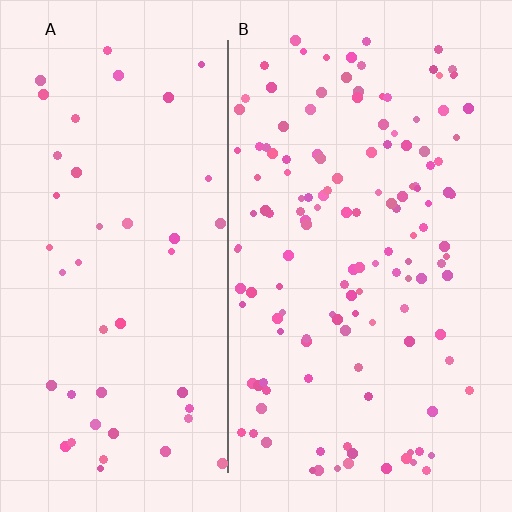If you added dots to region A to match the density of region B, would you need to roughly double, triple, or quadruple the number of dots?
Approximately triple.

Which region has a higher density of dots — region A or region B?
B (the right).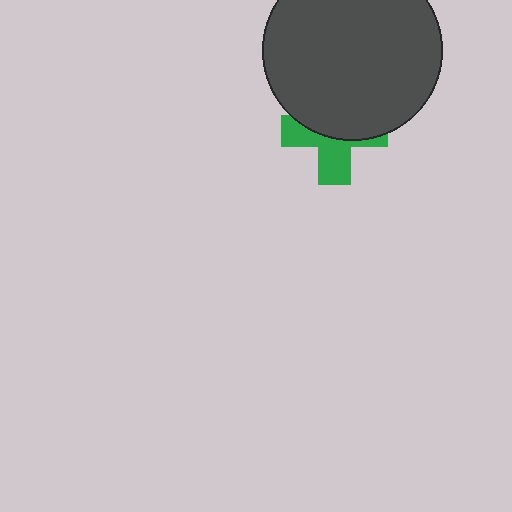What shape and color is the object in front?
The object in front is a dark gray circle.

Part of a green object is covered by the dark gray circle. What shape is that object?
It is a cross.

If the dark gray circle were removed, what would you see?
You would see the complete green cross.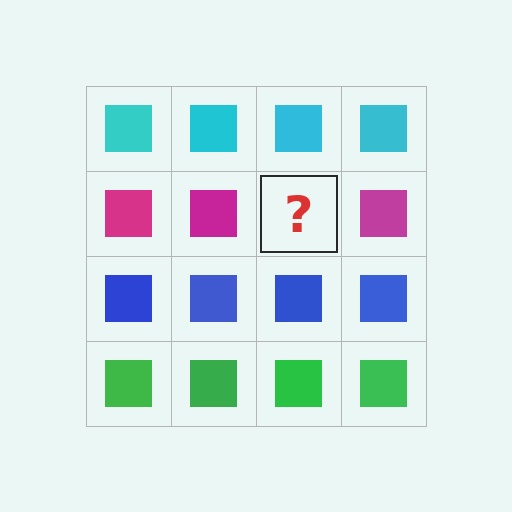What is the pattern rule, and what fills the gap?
The rule is that each row has a consistent color. The gap should be filled with a magenta square.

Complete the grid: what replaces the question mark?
The question mark should be replaced with a magenta square.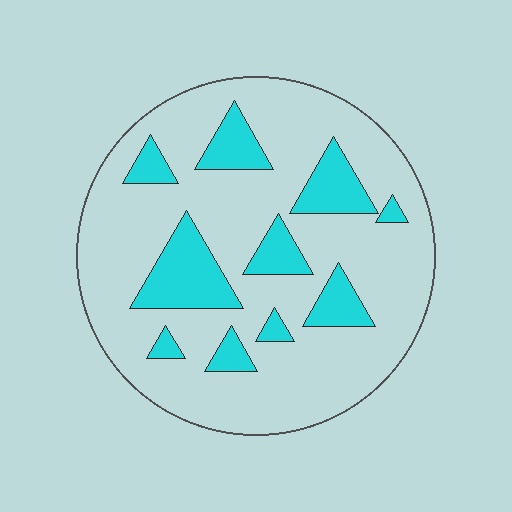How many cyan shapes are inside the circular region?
10.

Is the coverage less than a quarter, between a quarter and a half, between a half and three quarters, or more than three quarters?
Less than a quarter.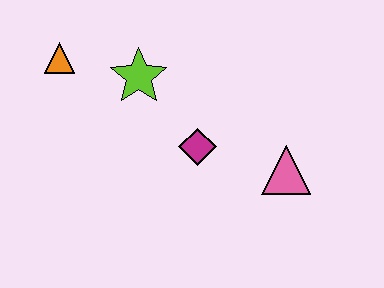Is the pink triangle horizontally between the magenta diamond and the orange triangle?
No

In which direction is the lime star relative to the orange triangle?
The lime star is to the right of the orange triangle.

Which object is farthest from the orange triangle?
The pink triangle is farthest from the orange triangle.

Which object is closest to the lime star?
The orange triangle is closest to the lime star.